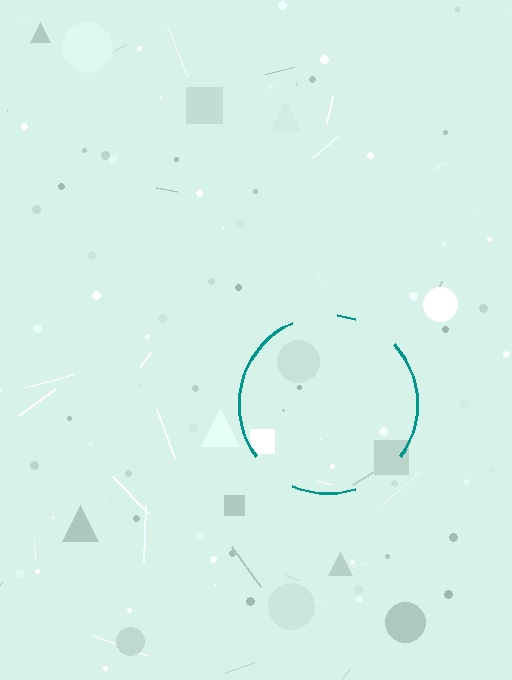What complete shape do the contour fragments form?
The contour fragments form a circle.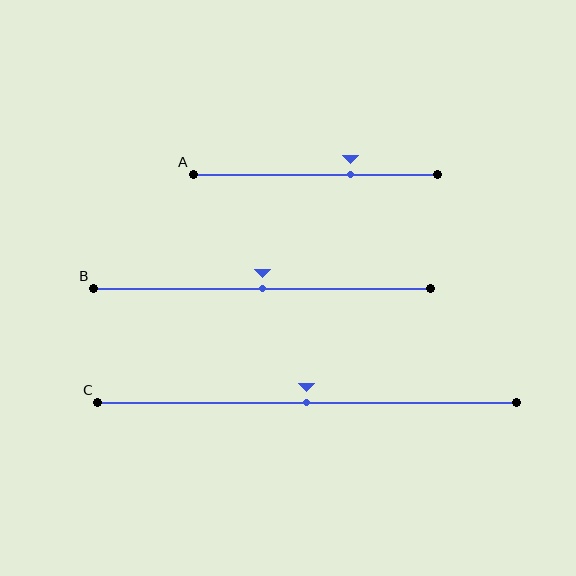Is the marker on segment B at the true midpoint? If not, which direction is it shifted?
Yes, the marker on segment B is at the true midpoint.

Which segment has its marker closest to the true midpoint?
Segment B has its marker closest to the true midpoint.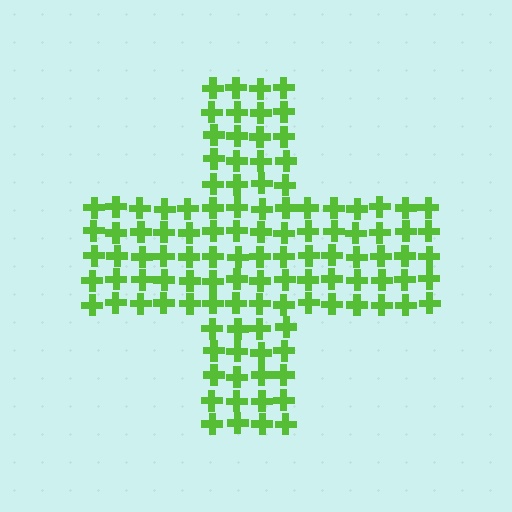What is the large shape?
The large shape is a cross.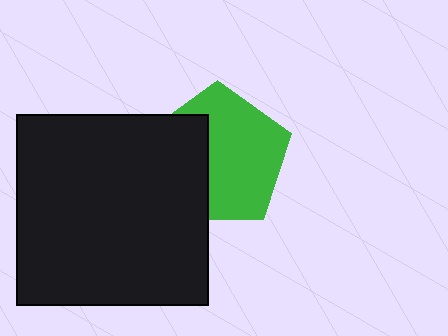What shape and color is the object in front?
The object in front is a black square.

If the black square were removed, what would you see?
You would see the complete green pentagon.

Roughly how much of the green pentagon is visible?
About half of it is visible (roughly 62%).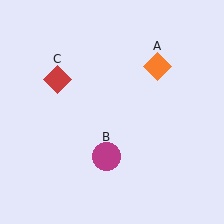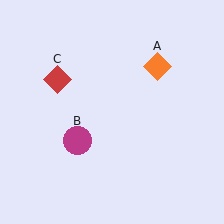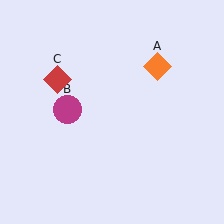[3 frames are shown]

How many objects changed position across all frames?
1 object changed position: magenta circle (object B).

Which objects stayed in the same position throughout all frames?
Orange diamond (object A) and red diamond (object C) remained stationary.